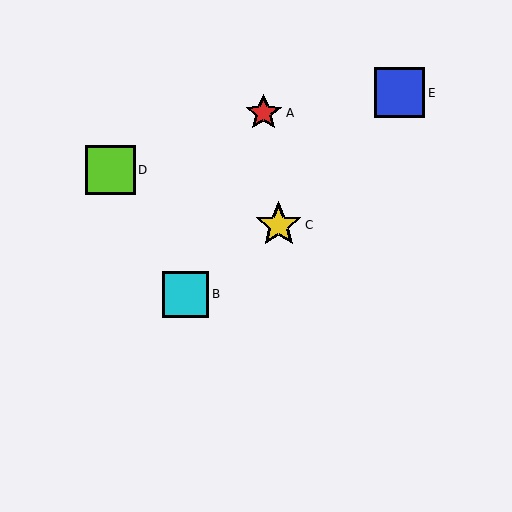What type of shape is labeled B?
Shape B is a cyan square.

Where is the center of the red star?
The center of the red star is at (264, 113).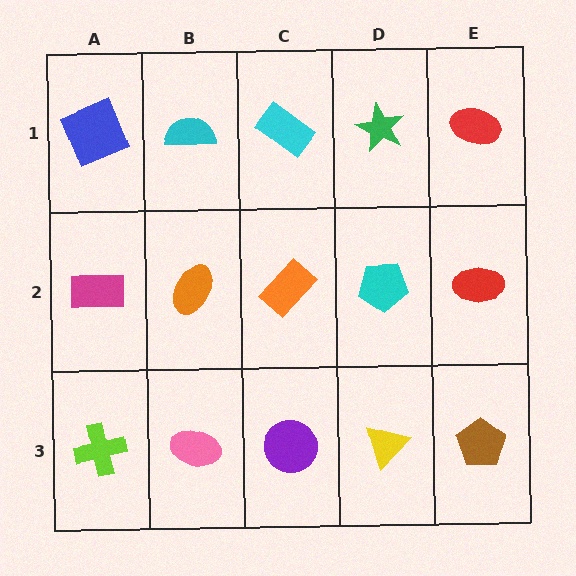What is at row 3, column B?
A pink ellipse.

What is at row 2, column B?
An orange ellipse.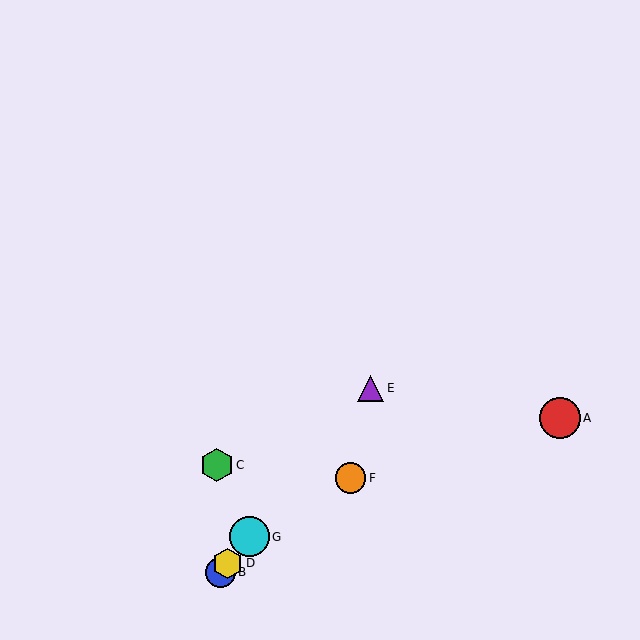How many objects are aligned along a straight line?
4 objects (B, D, E, G) are aligned along a straight line.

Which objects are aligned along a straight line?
Objects B, D, E, G are aligned along a straight line.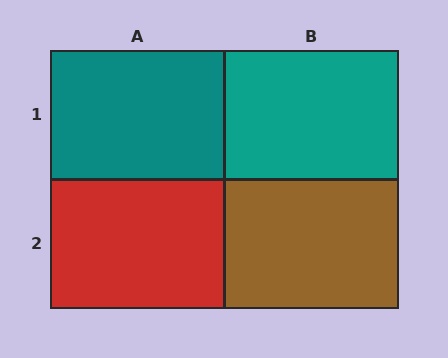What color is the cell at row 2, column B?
Brown.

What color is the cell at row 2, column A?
Red.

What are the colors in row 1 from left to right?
Teal, teal.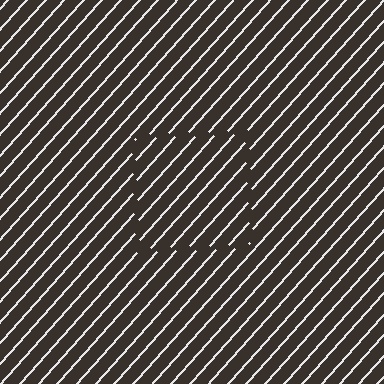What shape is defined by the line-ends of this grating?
An illusory square. The interior of the shape contains the same grating, shifted by half a period — the contour is defined by the phase discontinuity where line-ends from the inner and outer gratings abut.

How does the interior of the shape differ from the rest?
The interior of the shape contains the same grating, shifted by half a period — the contour is defined by the phase discontinuity where line-ends from the inner and outer gratings abut.